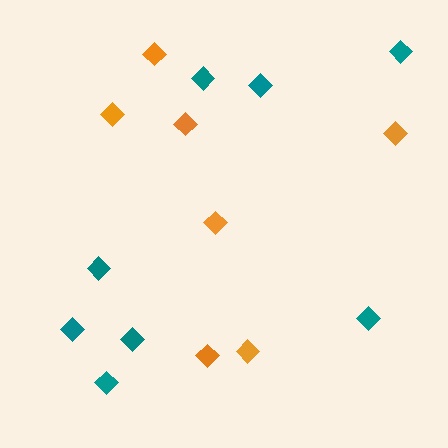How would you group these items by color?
There are 2 groups: one group of teal diamonds (8) and one group of orange diamonds (7).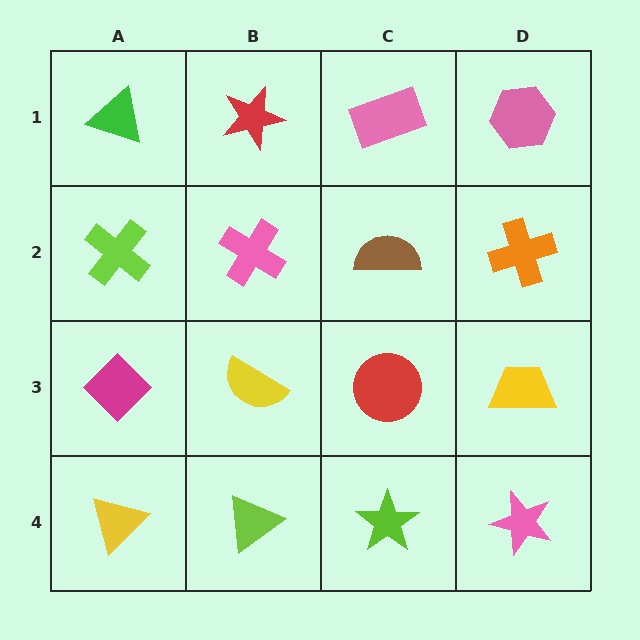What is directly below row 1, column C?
A brown semicircle.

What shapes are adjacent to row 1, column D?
An orange cross (row 2, column D), a pink rectangle (row 1, column C).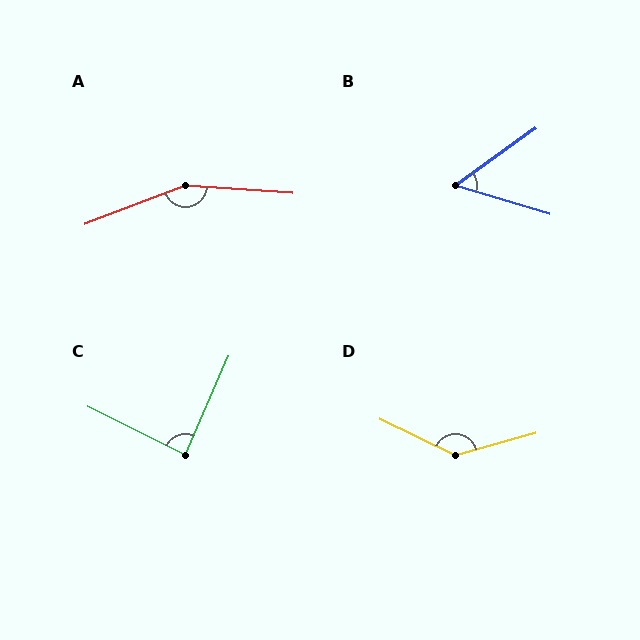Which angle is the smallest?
B, at approximately 53 degrees.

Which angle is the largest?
A, at approximately 155 degrees.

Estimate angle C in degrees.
Approximately 87 degrees.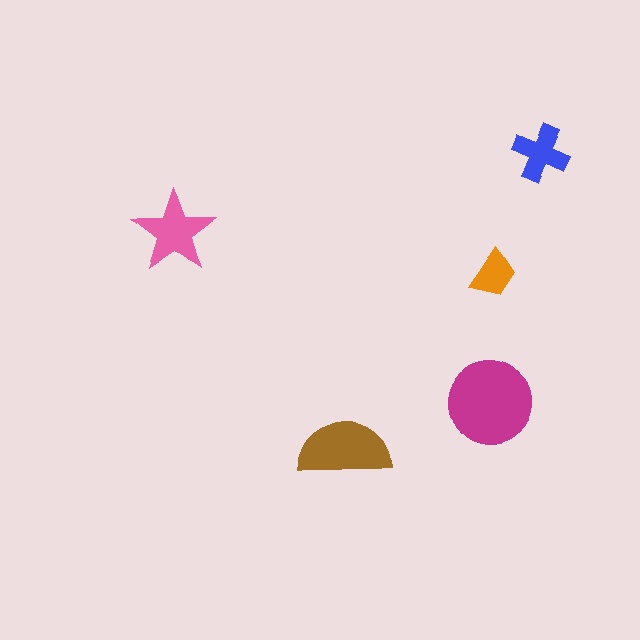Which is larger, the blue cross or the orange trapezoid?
The blue cross.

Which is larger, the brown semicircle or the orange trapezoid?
The brown semicircle.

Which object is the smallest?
The orange trapezoid.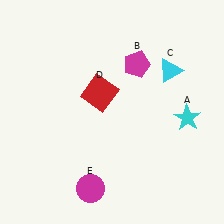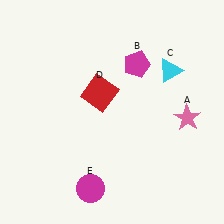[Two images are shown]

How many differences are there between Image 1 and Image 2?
There is 1 difference between the two images.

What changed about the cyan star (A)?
In Image 1, A is cyan. In Image 2, it changed to pink.